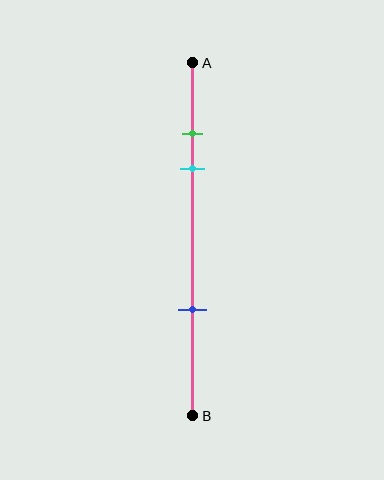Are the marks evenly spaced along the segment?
No, the marks are not evenly spaced.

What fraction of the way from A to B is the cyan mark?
The cyan mark is approximately 30% (0.3) of the way from A to B.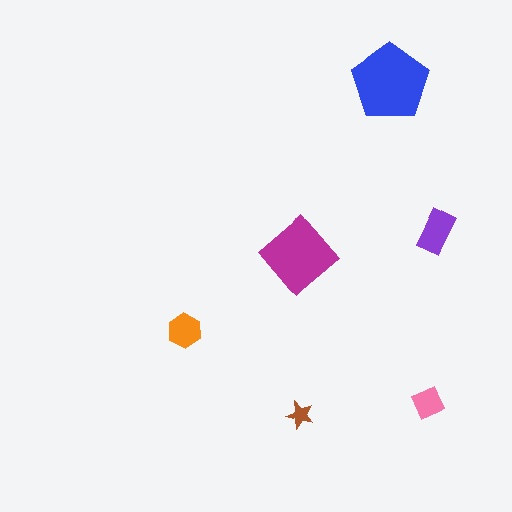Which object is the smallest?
The brown star.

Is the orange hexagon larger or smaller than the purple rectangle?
Smaller.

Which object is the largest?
The blue pentagon.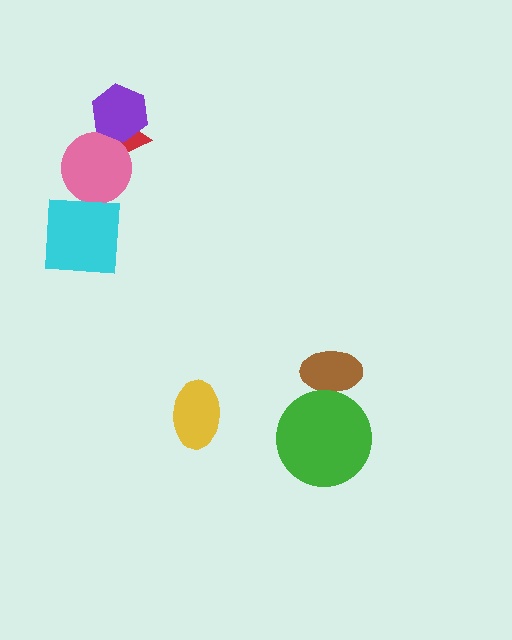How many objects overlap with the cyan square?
0 objects overlap with the cyan square.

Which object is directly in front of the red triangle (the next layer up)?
The pink circle is directly in front of the red triangle.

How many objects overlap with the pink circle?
1 object overlaps with the pink circle.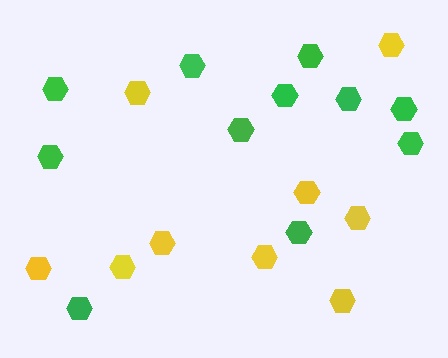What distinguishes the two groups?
There are 2 groups: one group of yellow hexagons (9) and one group of green hexagons (11).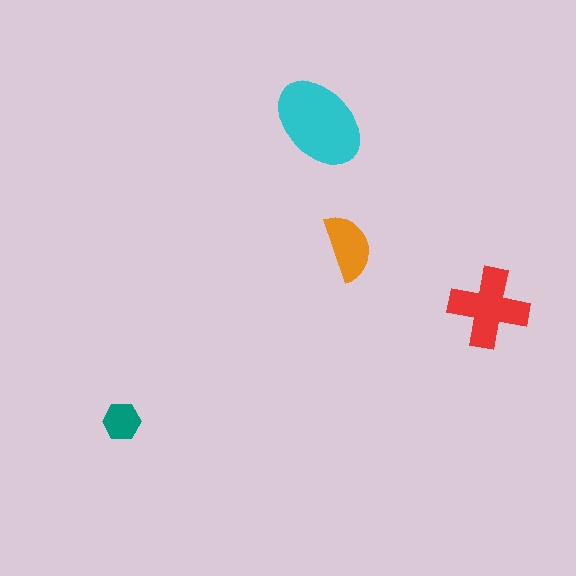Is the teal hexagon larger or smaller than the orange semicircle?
Smaller.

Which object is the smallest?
The teal hexagon.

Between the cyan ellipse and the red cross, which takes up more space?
The cyan ellipse.